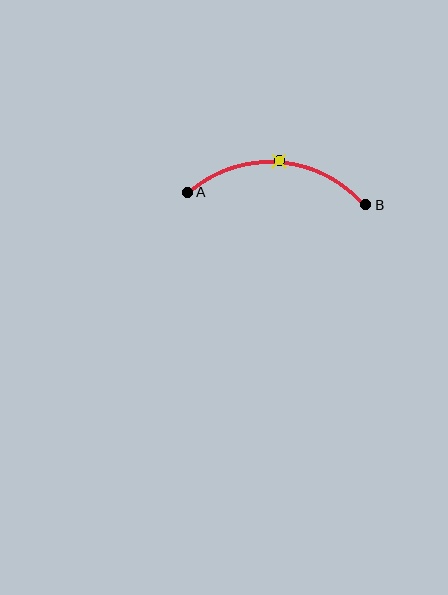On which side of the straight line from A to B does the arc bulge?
The arc bulges above the straight line connecting A and B.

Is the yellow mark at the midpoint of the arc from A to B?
Yes. The yellow mark lies on the arc at equal arc-length from both A and B — it is the arc midpoint.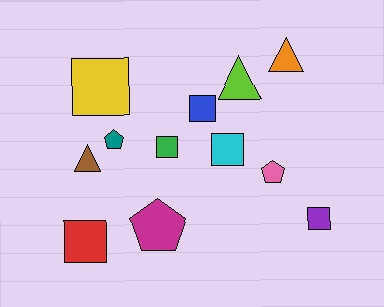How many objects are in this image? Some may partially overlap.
There are 12 objects.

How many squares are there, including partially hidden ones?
There are 6 squares.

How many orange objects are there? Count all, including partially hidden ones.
There is 1 orange object.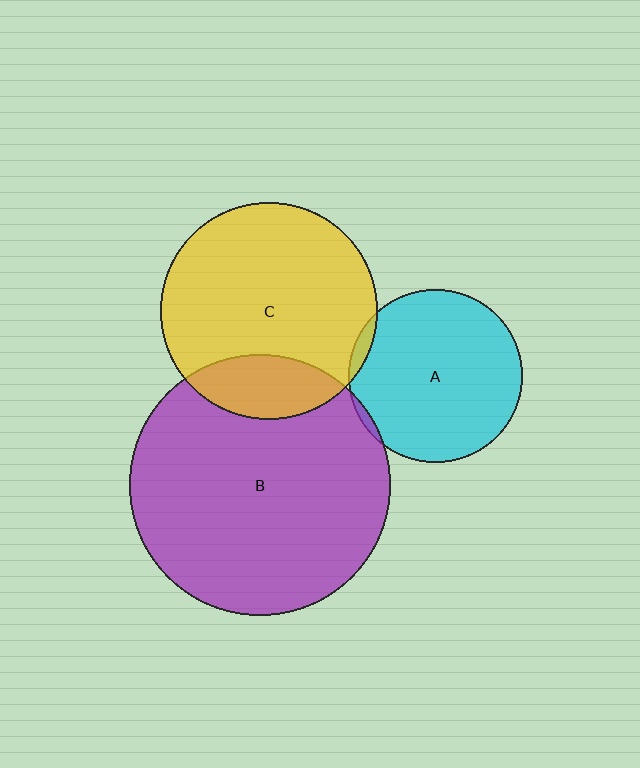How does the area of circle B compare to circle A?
Approximately 2.3 times.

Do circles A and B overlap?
Yes.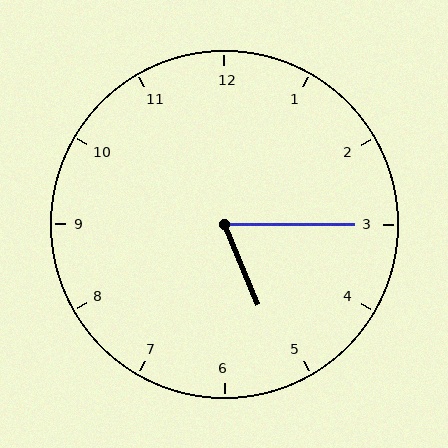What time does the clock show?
5:15.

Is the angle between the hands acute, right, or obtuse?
It is acute.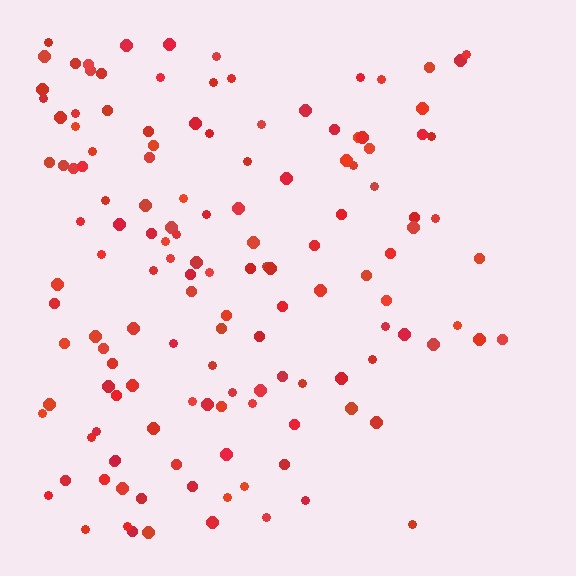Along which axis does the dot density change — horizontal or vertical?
Horizontal.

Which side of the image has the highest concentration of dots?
The left.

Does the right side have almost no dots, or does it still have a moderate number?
Still a moderate number, just noticeably fewer than the left.